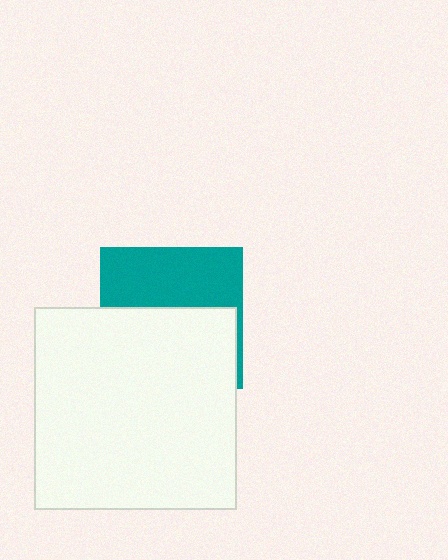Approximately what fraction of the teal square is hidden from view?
Roughly 55% of the teal square is hidden behind the white square.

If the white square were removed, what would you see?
You would see the complete teal square.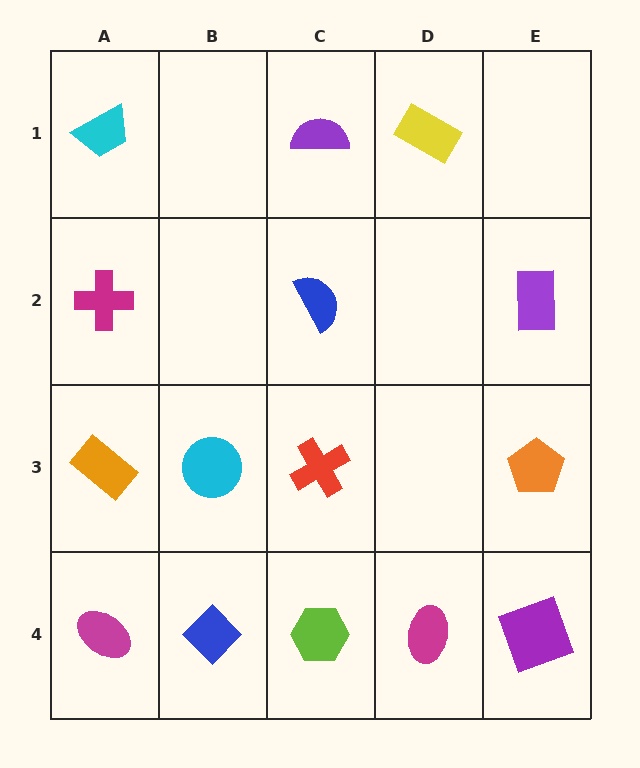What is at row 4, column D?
A magenta ellipse.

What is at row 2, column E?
A purple rectangle.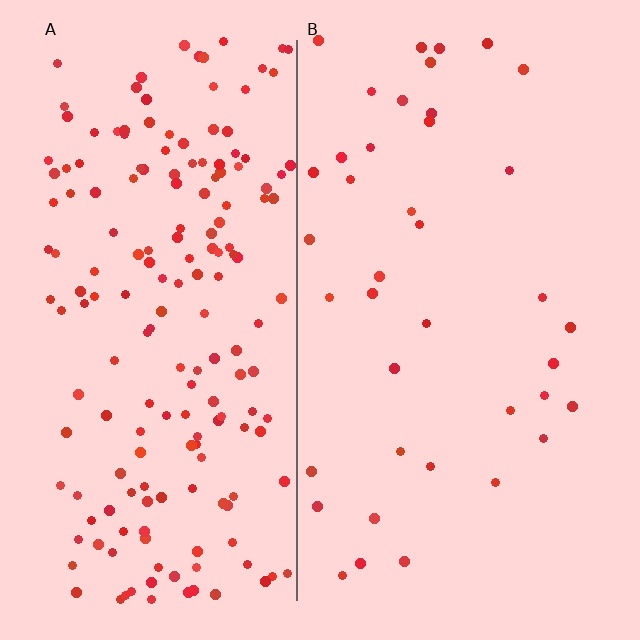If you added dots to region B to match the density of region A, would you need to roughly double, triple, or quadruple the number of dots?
Approximately quadruple.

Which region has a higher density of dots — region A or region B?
A (the left).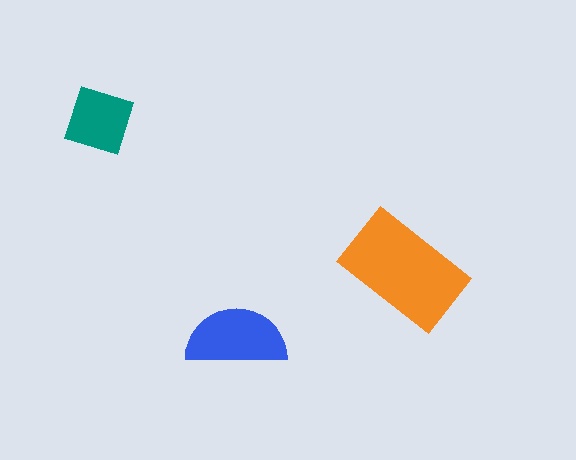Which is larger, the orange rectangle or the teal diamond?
The orange rectangle.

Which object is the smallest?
The teal diamond.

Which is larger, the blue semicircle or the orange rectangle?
The orange rectangle.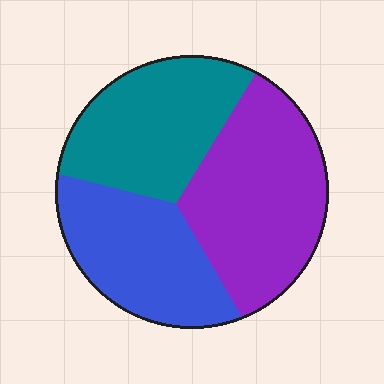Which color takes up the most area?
Purple, at roughly 40%.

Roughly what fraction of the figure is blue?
Blue covers 29% of the figure.